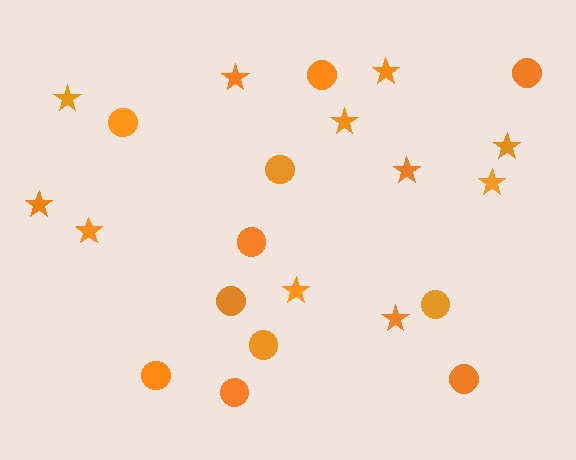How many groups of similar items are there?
There are 2 groups: one group of circles (11) and one group of stars (11).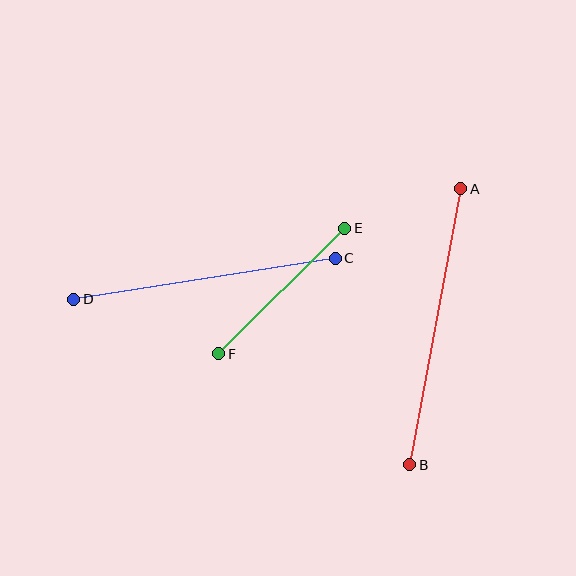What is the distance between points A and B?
The distance is approximately 281 pixels.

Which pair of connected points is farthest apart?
Points A and B are farthest apart.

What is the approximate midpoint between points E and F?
The midpoint is at approximately (282, 291) pixels.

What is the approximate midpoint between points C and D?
The midpoint is at approximately (205, 279) pixels.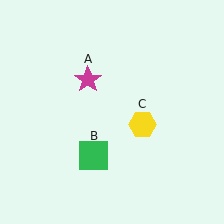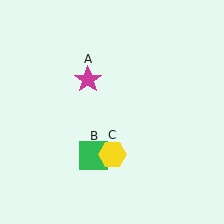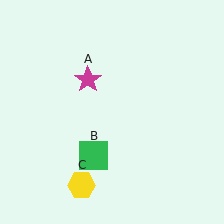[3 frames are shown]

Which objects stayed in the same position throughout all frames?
Magenta star (object A) and green square (object B) remained stationary.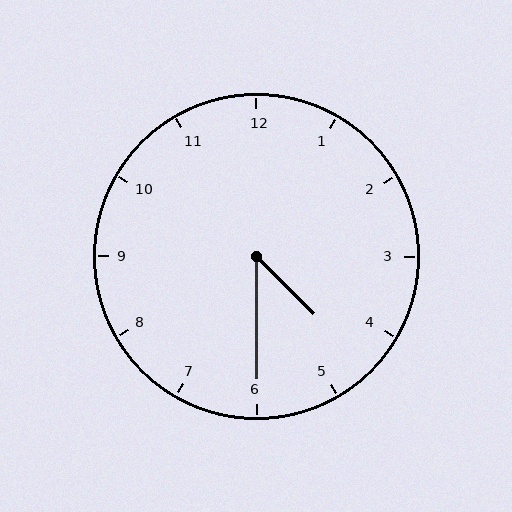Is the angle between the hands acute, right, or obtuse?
It is acute.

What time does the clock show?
4:30.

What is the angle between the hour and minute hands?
Approximately 45 degrees.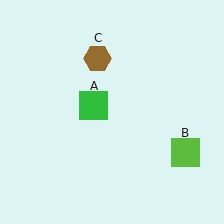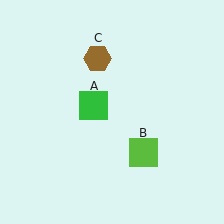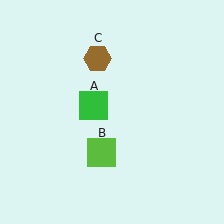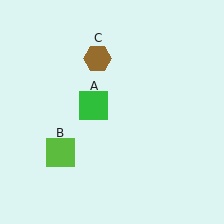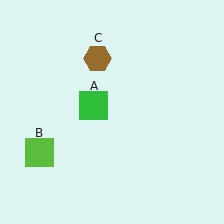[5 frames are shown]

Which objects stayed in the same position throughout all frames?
Green square (object A) and brown hexagon (object C) remained stationary.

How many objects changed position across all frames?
1 object changed position: lime square (object B).